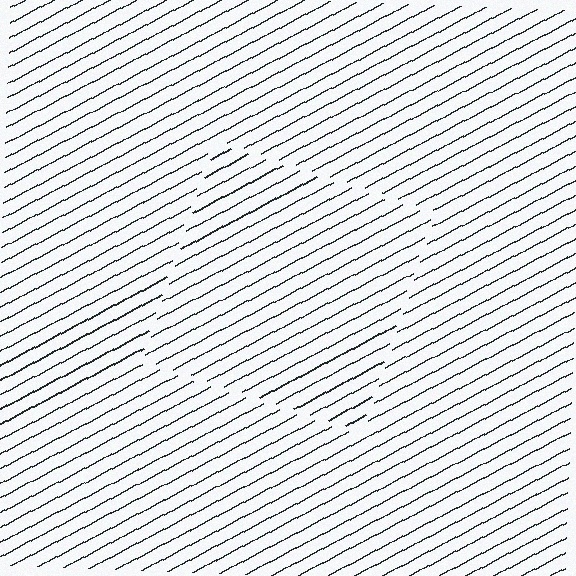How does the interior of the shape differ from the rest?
The interior of the shape contains the same grating, shifted by half a period — the contour is defined by the phase discontinuity where line-ends from the inner and outer gratings abut.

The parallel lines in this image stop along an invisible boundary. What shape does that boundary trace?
An illusory square. The interior of the shape contains the same grating, shifted by half a period — the contour is defined by the phase discontinuity where line-ends from the inner and outer gratings abut.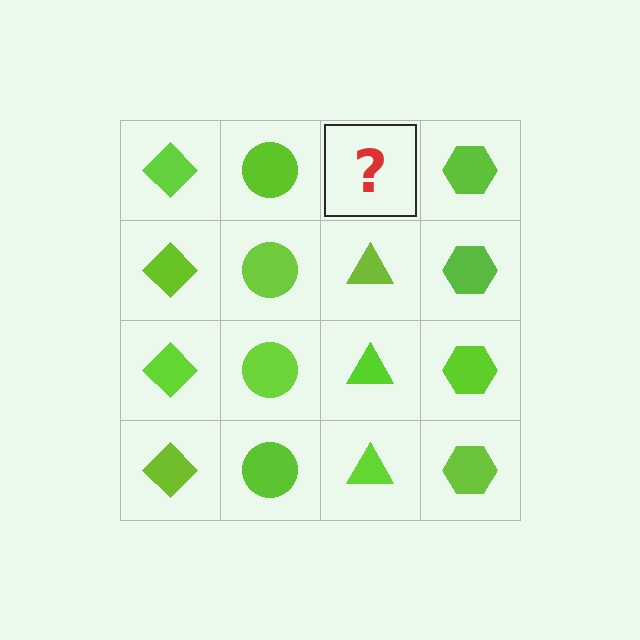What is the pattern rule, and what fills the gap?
The rule is that each column has a consistent shape. The gap should be filled with a lime triangle.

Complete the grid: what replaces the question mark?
The question mark should be replaced with a lime triangle.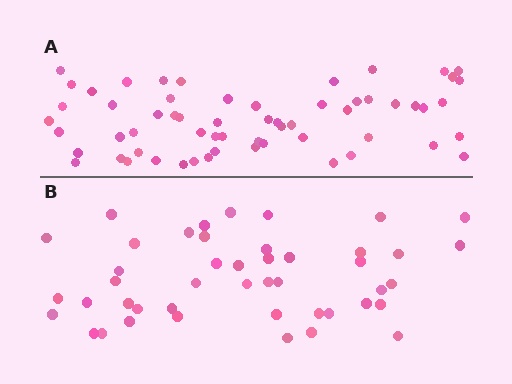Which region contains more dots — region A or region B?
Region A (the top region) has more dots.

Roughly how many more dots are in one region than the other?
Region A has approximately 15 more dots than region B.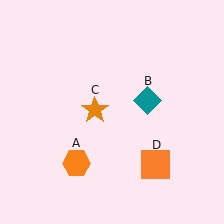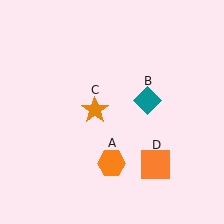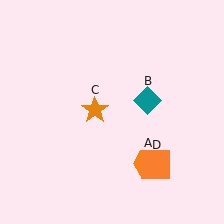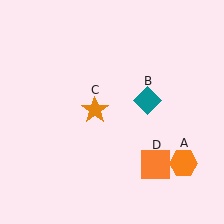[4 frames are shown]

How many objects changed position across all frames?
1 object changed position: orange hexagon (object A).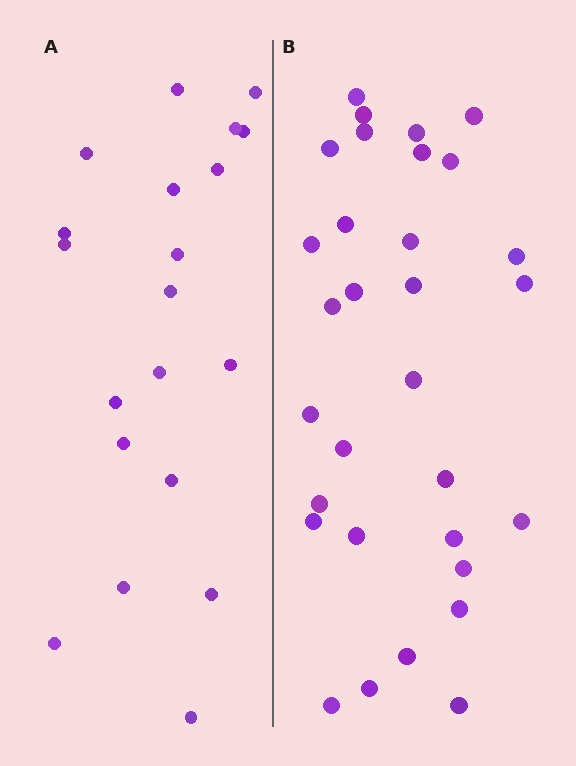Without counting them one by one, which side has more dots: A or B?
Region B (the right region) has more dots.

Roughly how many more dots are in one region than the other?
Region B has roughly 12 or so more dots than region A.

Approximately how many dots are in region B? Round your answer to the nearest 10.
About 30 dots. (The exact count is 31, which rounds to 30.)